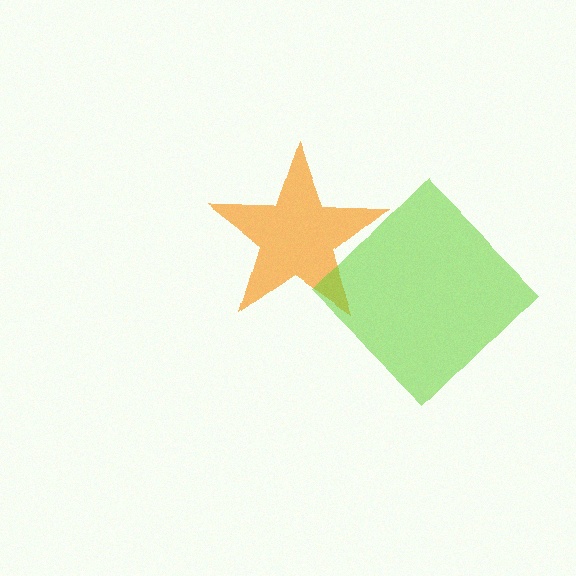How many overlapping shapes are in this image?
There are 2 overlapping shapes in the image.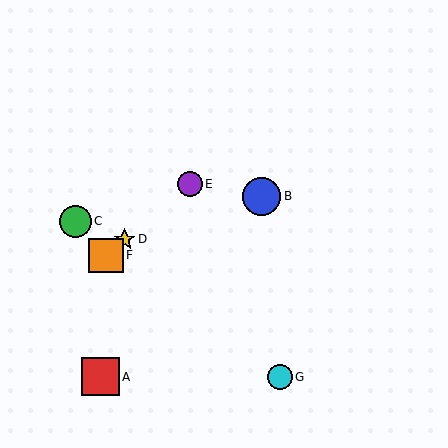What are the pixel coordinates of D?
Object D is at (125, 239).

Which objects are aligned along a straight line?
Objects D, E, F are aligned along a straight line.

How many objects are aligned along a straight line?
3 objects (D, E, F) are aligned along a straight line.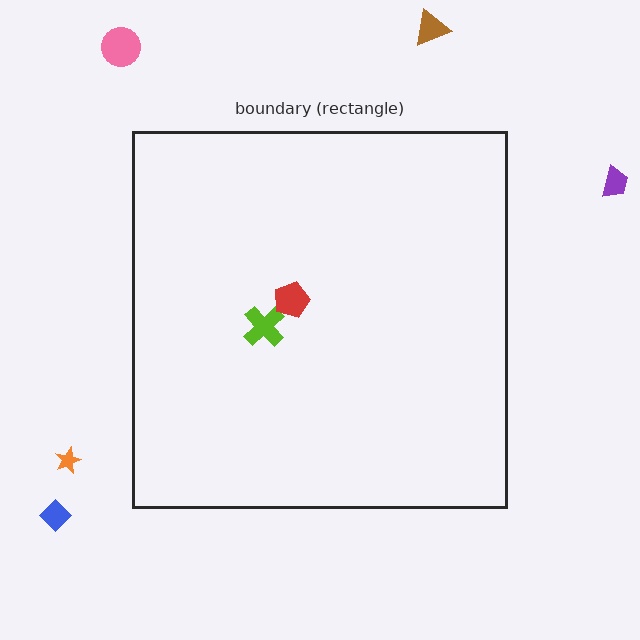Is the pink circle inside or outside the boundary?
Outside.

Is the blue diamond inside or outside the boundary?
Outside.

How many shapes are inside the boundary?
2 inside, 5 outside.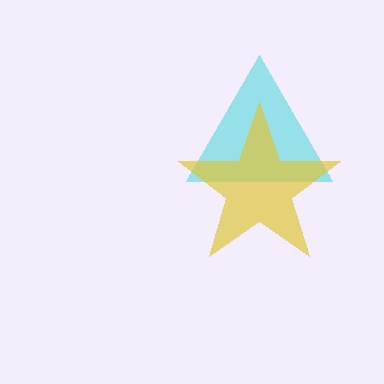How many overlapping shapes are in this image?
There are 2 overlapping shapes in the image.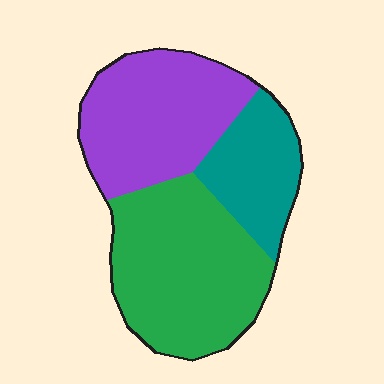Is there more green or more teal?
Green.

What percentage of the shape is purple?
Purple takes up about three eighths (3/8) of the shape.